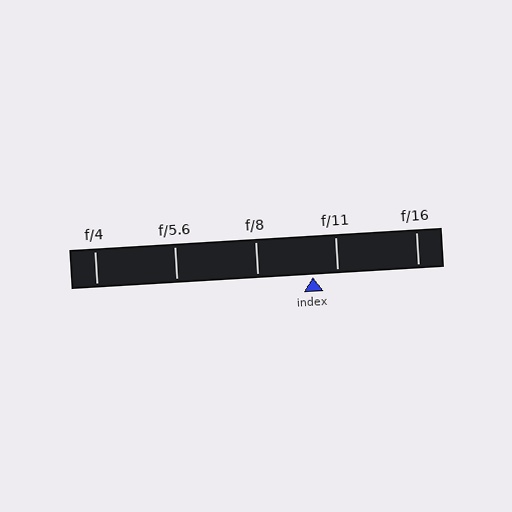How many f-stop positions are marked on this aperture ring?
There are 5 f-stop positions marked.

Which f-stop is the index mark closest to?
The index mark is closest to f/11.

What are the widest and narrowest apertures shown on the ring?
The widest aperture shown is f/4 and the narrowest is f/16.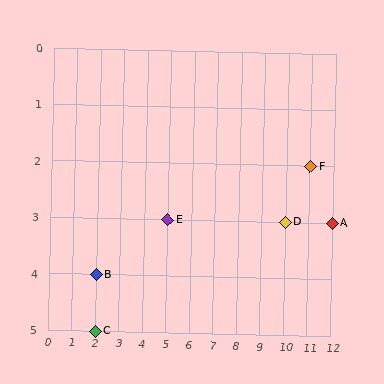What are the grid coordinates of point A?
Point A is at grid coordinates (12, 3).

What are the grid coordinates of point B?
Point B is at grid coordinates (2, 4).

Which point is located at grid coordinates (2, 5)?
Point C is at (2, 5).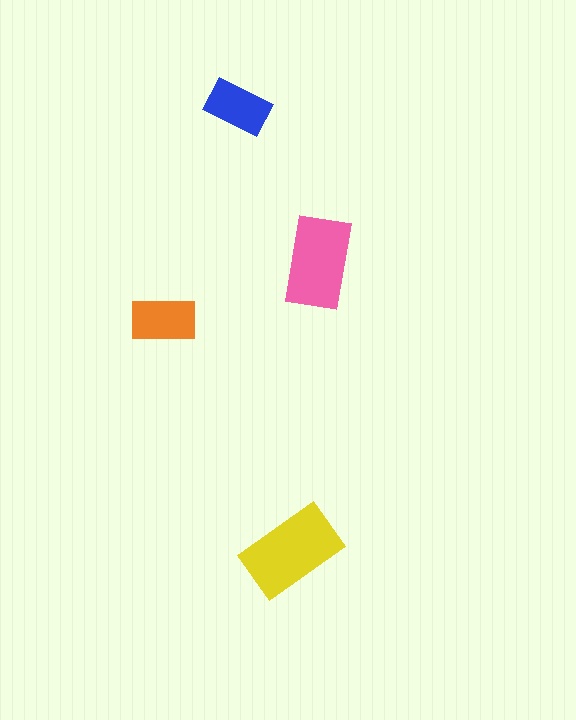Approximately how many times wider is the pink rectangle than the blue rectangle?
About 1.5 times wider.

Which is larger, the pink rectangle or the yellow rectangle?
The yellow one.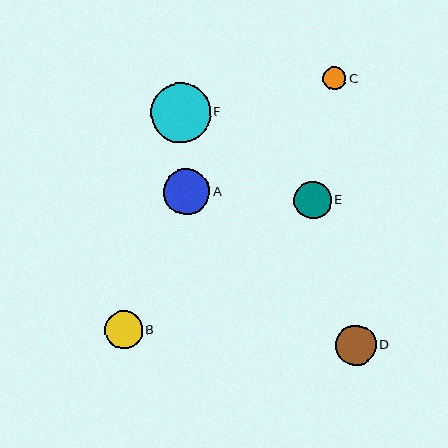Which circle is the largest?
Circle F is the largest with a size of approximately 60 pixels.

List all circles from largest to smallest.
From largest to smallest: F, A, D, B, E, C.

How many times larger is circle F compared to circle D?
Circle F is approximately 1.5 times the size of circle D.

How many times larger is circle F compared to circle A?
Circle F is approximately 1.3 times the size of circle A.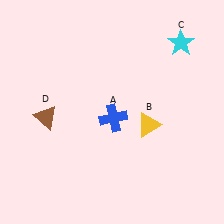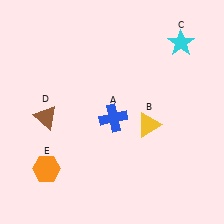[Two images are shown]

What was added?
An orange hexagon (E) was added in Image 2.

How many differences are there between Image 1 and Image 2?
There is 1 difference between the two images.